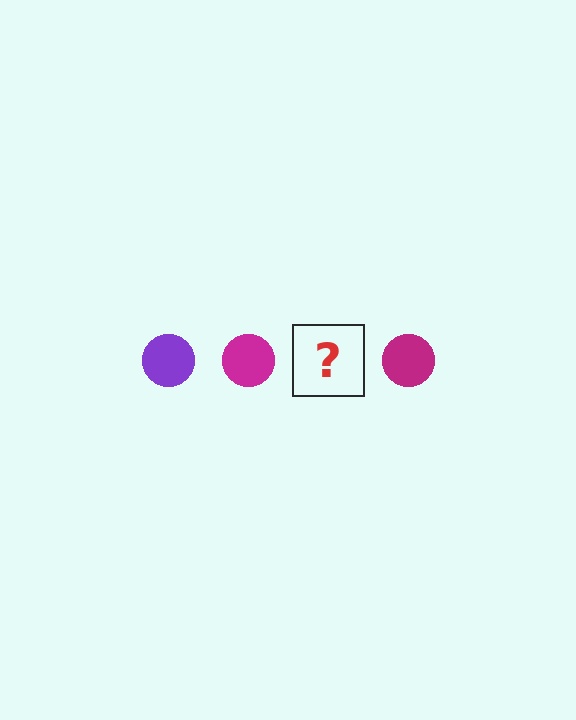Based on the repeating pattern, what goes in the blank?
The blank should be a purple circle.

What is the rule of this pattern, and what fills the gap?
The rule is that the pattern cycles through purple, magenta circles. The gap should be filled with a purple circle.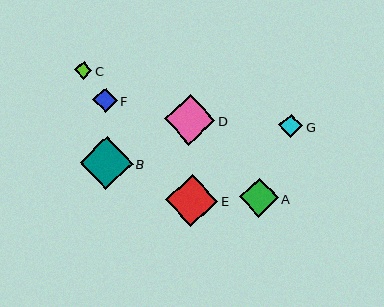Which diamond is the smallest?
Diamond C is the smallest with a size of approximately 17 pixels.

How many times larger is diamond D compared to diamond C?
Diamond D is approximately 2.9 times the size of diamond C.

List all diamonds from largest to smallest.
From largest to smallest: B, E, D, A, F, G, C.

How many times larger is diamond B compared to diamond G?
Diamond B is approximately 2.2 times the size of diamond G.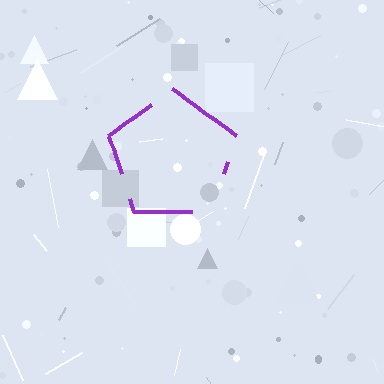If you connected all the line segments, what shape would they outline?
They would outline a pentagon.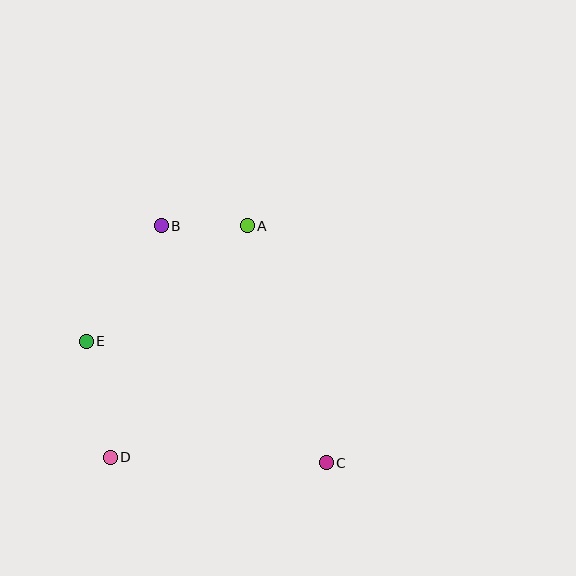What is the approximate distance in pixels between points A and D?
The distance between A and D is approximately 269 pixels.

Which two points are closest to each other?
Points A and B are closest to each other.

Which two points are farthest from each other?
Points B and C are farthest from each other.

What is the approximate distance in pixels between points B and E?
The distance between B and E is approximately 138 pixels.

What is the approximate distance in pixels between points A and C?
The distance between A and C is approximately 250 pixels.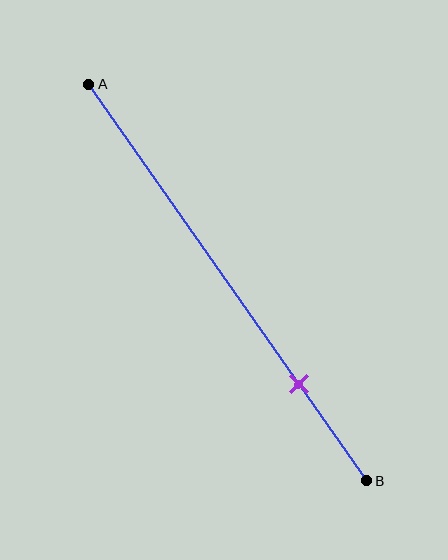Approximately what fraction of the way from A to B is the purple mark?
The purple mark is approximately 75% of the way from A to B.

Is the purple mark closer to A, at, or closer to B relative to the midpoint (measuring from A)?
The purple mark is closer to point B than the midpoint of segment AB.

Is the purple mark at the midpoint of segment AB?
No, the mark is at about 75% from A, not at the 50% midpoint.